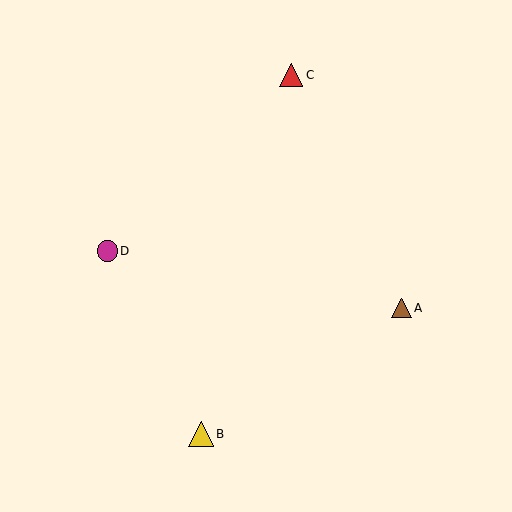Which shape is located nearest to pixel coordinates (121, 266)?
The magenta circle (labeled D) at (107, 251) is nearest to that location.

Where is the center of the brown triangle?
The center of the brown triangle is at (402, 308).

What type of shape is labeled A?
Shape A is a brown triangle.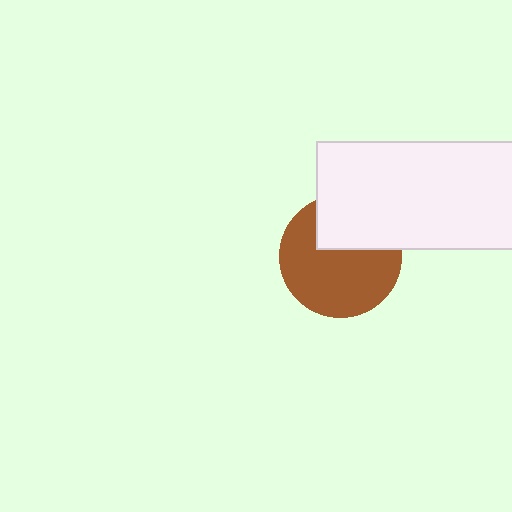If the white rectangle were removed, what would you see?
You would see the complete brown circle.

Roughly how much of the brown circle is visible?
Most of it is visible (roughly 67%).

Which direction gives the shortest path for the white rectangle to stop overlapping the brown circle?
Moving up gives the shortest separation.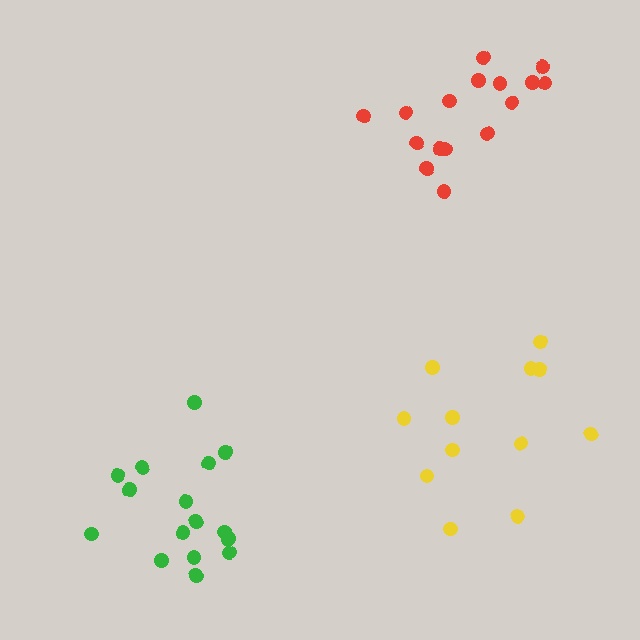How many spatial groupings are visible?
There are 3 spatial groupings.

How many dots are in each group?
Group 1: 16 dots, Group 2: 12 dots, Group 3: 16 dots (44 total).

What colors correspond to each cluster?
The clusters are colored: red, yellow, green.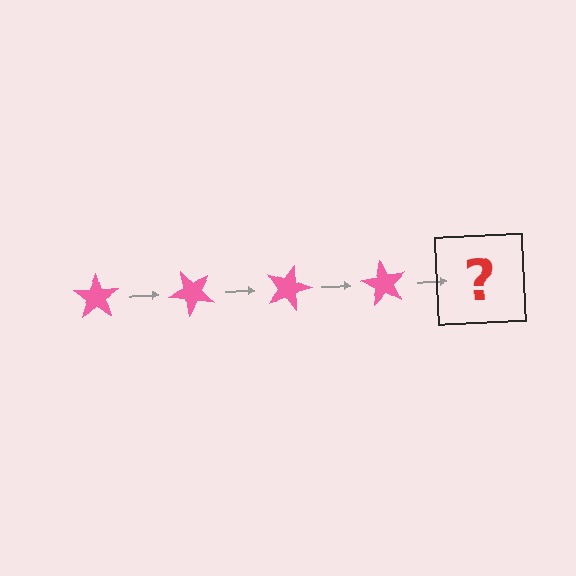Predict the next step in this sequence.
The next step is a pink star rotated 180 degrees.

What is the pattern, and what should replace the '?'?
The pattern is that the star rotates 45 degrees each step. The '?' should be a pink star rotated 180 degrees.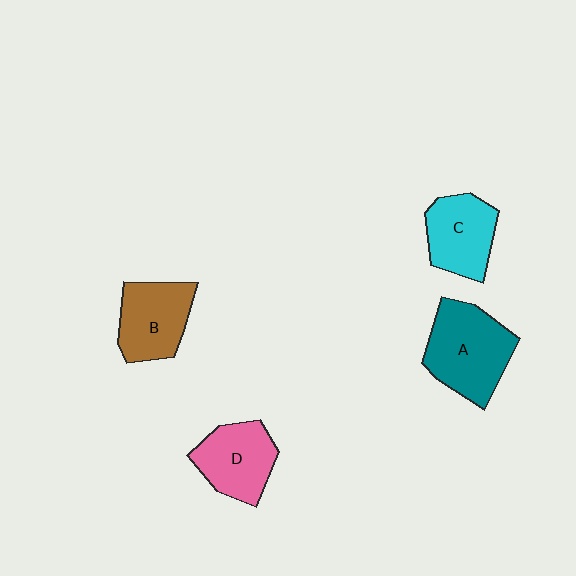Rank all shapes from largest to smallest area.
From largest to smallest: A (teal), B (brown), D (pink), C (cyan).